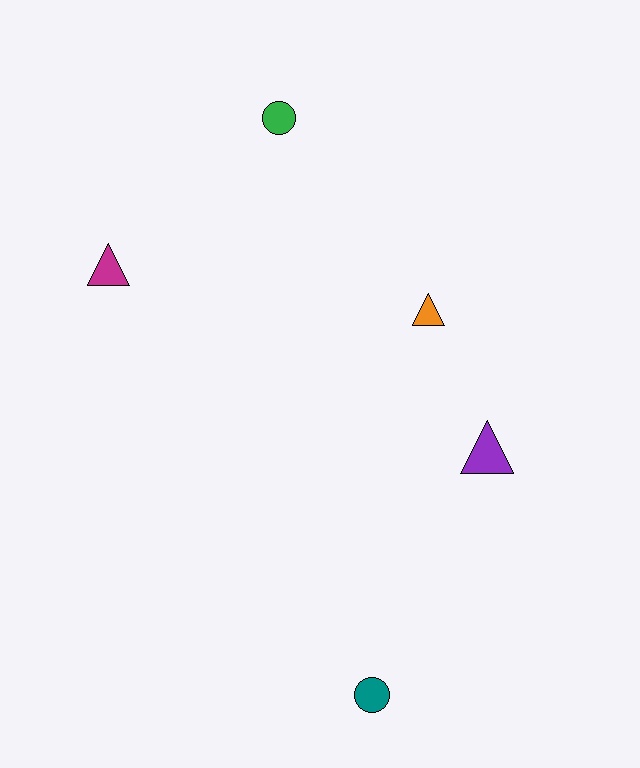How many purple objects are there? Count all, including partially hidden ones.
There is 1 purple object.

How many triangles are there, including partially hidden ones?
There are 3 triangles.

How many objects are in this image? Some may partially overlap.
There are 5 objects.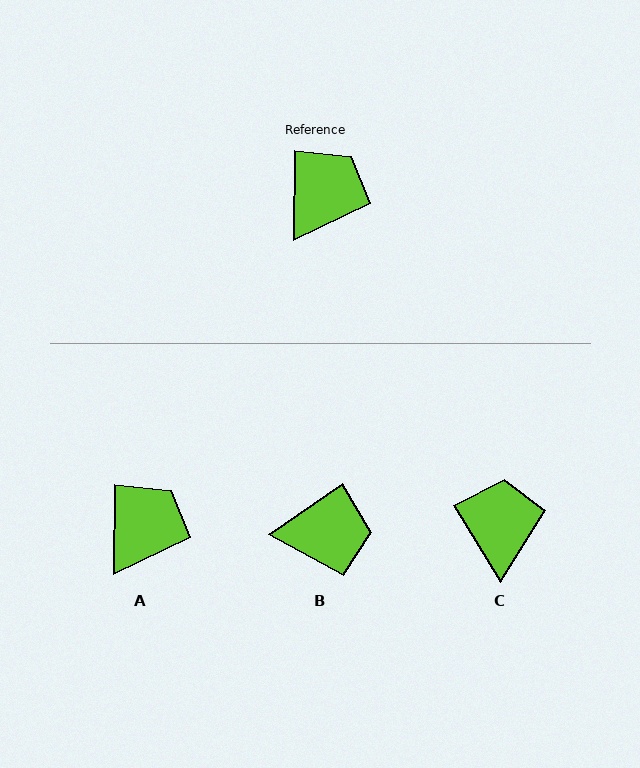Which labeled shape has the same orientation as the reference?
A.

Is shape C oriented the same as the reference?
No, it is off by about 32 degrees.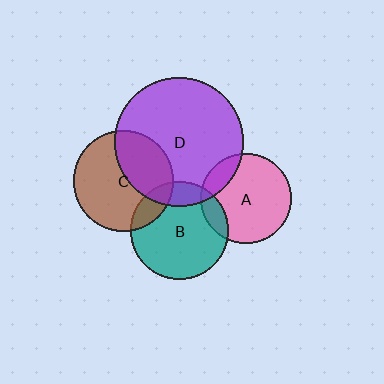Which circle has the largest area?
Circle D (purple).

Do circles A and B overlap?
Yes.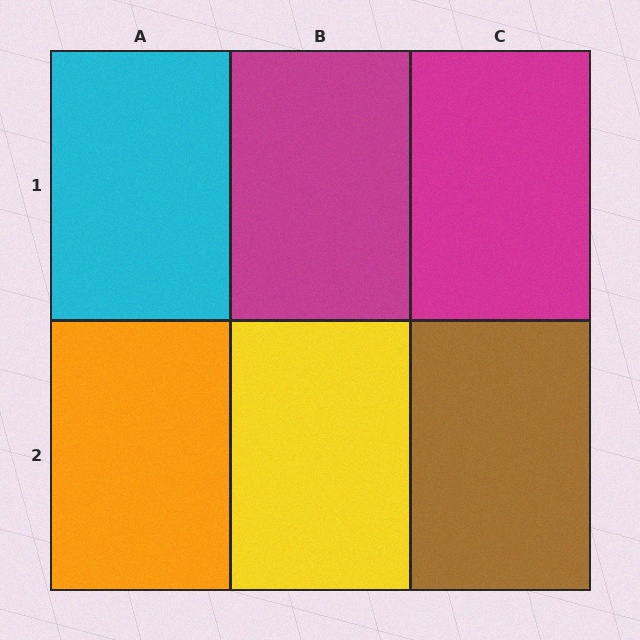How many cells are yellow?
1 cell is yellow.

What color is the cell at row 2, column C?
Brown.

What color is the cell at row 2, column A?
Orange.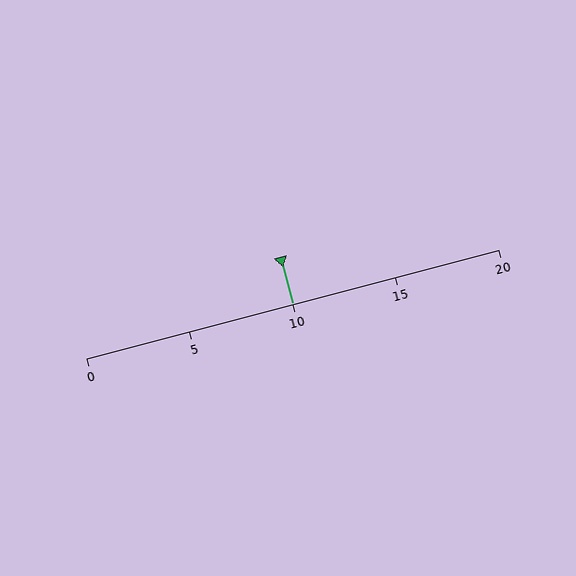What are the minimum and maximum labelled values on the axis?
The axis runs from 0 to 20.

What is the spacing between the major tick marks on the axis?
The major ticks are spaced 5 apart.